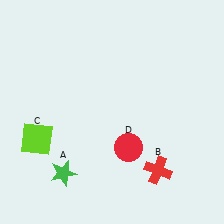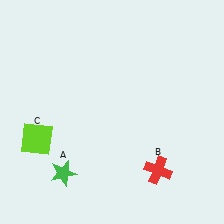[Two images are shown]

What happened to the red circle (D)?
The red circle (D) was removed in Image 2. It was in the bottom-right area of Image 1.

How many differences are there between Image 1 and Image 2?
There is 1 difference between the two images.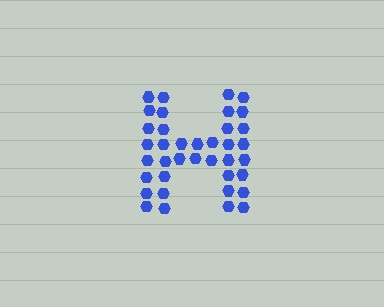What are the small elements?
The small elements are hexagons.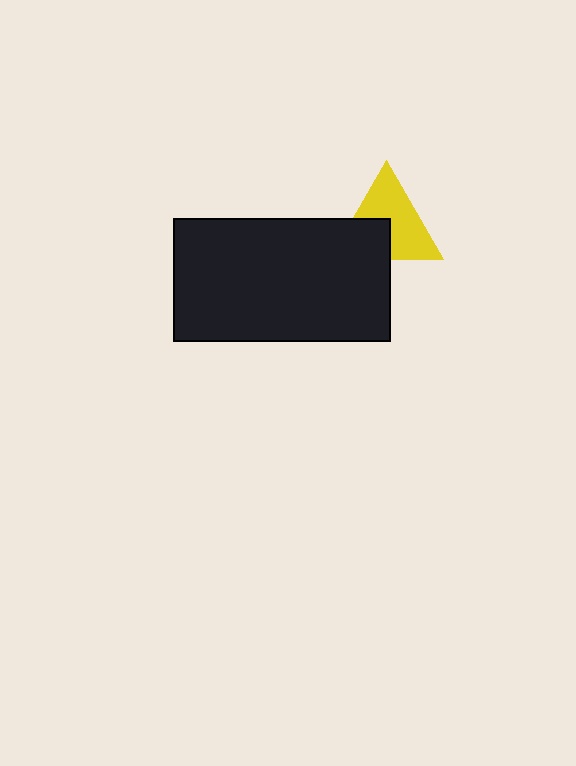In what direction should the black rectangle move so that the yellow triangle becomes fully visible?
The black rectangle should move down. That is the shortest direction to clear the overlap and leave the yellow triangle fully visible.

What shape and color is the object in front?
The object in front is a black rectangle.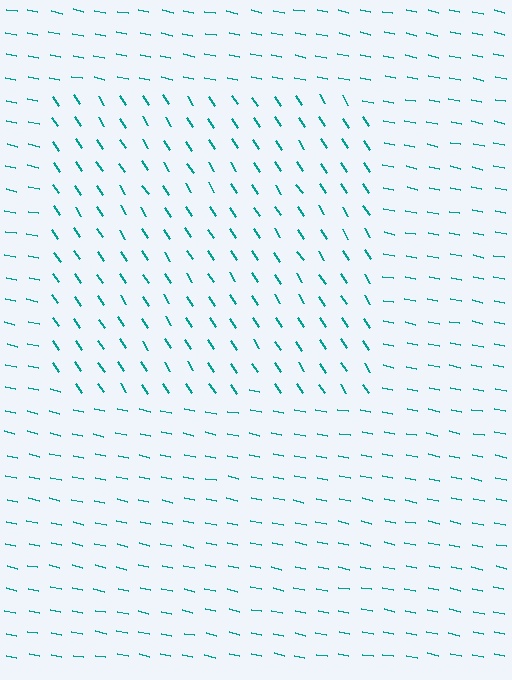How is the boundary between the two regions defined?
The boundary is defined purely by a change in line orientation (approximately 45 degrees difference). All lines are the same color and thickness.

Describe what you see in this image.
The image is filled with small teal line segments. A rectangle region in the image has lines oriented differently from the surrounding lines, creating a visible texture boundary.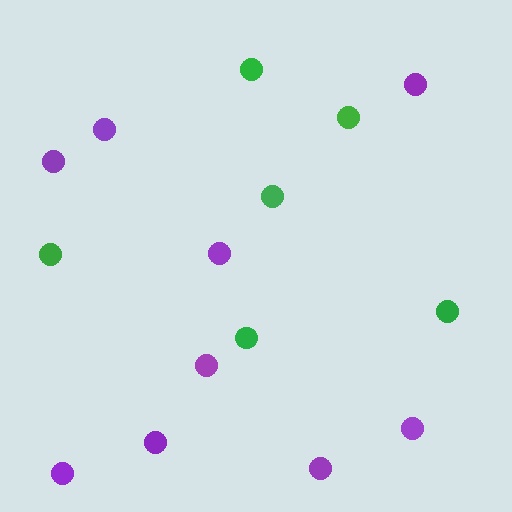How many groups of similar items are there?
There are 2 groups: one group of purple circles (9) and one group of green circles (6).